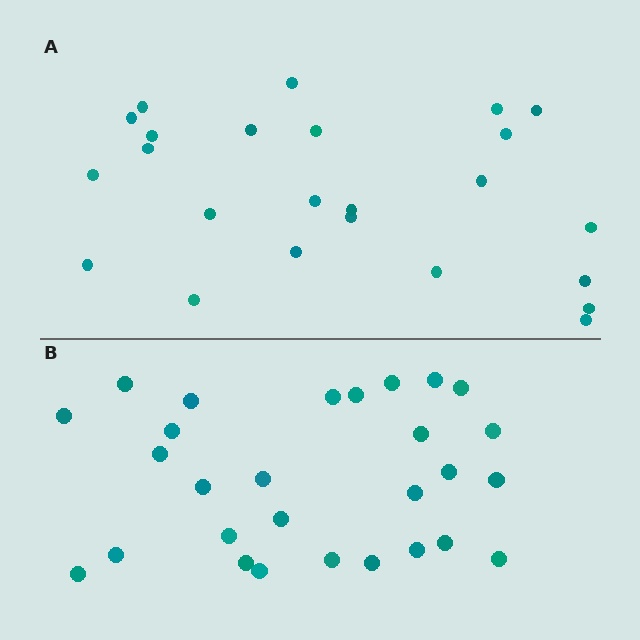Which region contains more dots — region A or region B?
Region B (the bottom region) has more dots.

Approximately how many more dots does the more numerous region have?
Region B has about 4 more dots than region A.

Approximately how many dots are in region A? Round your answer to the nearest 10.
About 20 dots. (The exact count is 24, which rounds to 20.)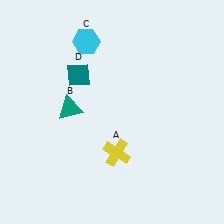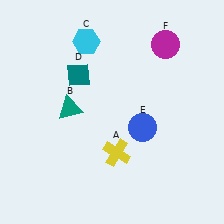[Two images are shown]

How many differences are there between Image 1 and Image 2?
There are 2 differences between the two images.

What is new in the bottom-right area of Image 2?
A blue circle (E) was added in the bottom-right area of Image 2.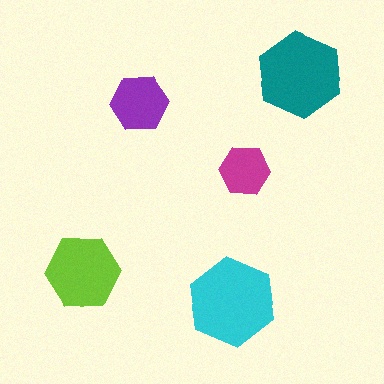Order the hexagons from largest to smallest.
the cyan one, the teal one, the lime one, the purple one, the magenta one.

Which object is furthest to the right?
The teal hexagon is rightmost.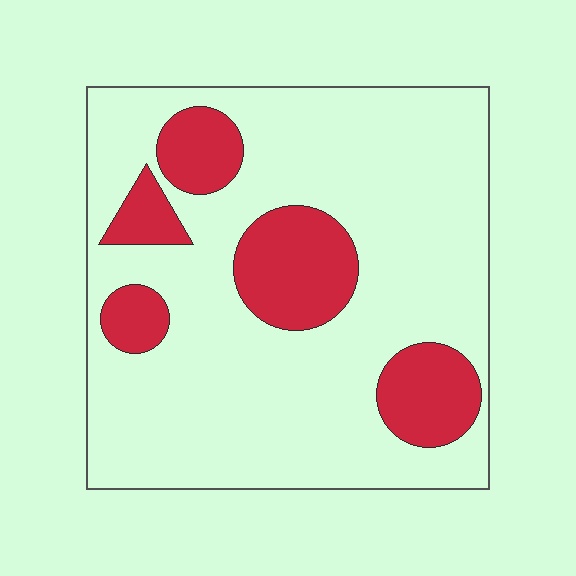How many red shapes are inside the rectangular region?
5.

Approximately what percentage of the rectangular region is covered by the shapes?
Approximately 20%.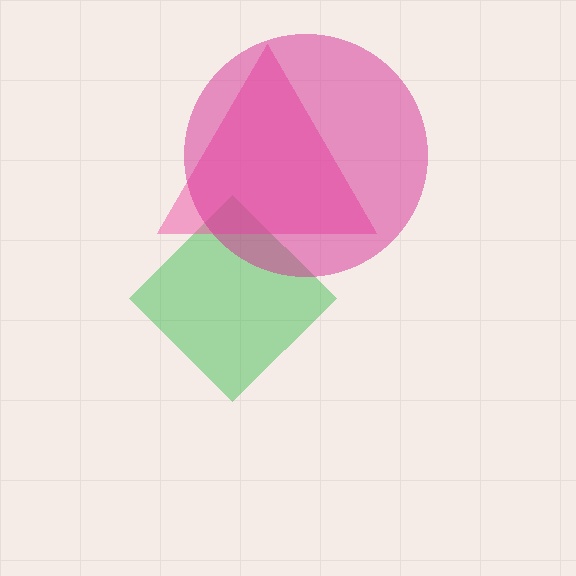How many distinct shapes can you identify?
There are 3 distinct shapes: a green diamond, a pink triangle, a magenta circle.